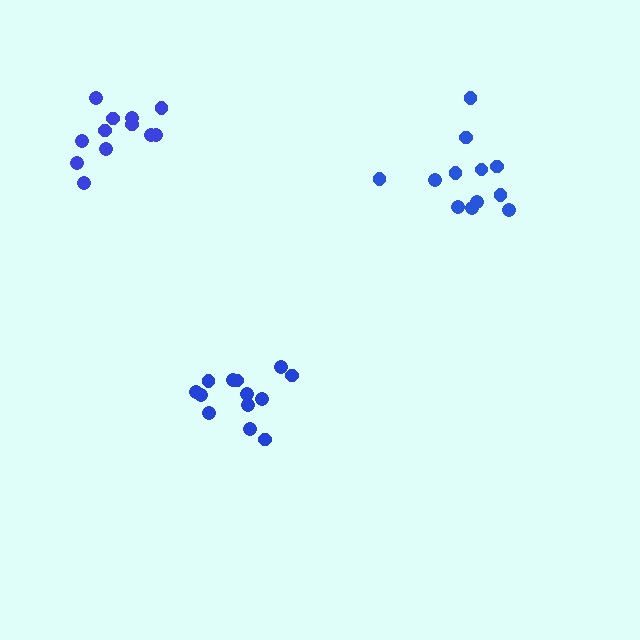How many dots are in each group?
Group 1: 13 dots, Group 2: 12 dots, Group 3: 12 dots (37 total).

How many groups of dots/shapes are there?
There are 3 groups.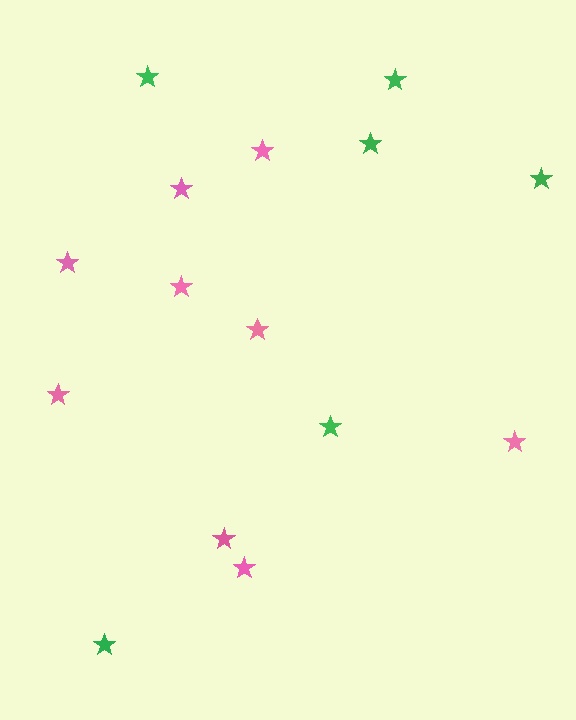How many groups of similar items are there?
There are 2 groups: one group of green stars (6) and one group of pink stars (9).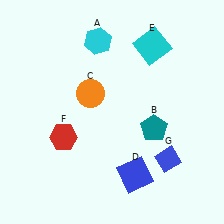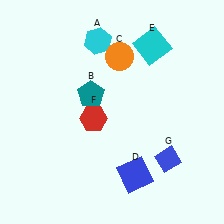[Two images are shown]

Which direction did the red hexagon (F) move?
The red hexagon (F) moved right.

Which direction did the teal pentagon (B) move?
The teal pentagon (B) moved left.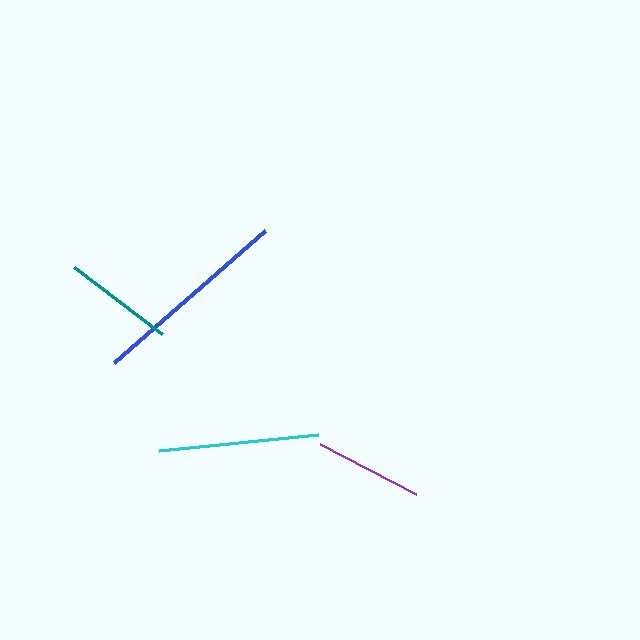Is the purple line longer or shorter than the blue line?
The blue line is longer than the purple line.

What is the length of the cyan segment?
The cyan segment is approximately 160 pixels long.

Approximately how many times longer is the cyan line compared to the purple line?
The cyan line is approximately 1.5 times the length of the purple line.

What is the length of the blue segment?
The blue segment is approximately 200 pixels long.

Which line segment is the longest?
The blue line is the longest at approximately 200 pixels.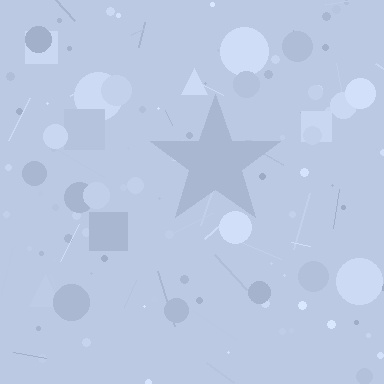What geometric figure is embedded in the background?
A star is embedded in the background.